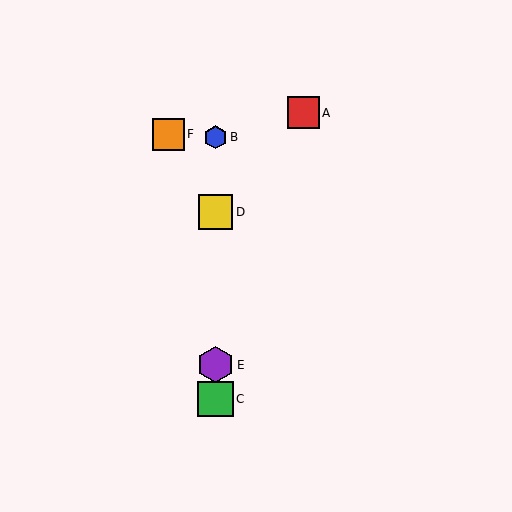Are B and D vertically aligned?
Yes, both are at x≈216.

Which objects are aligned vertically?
Objects B, C, D, E are aligned vertically.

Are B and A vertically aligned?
No, B is at x≈216 and A is at x≈303.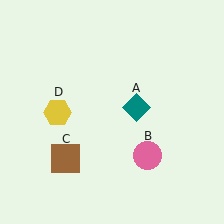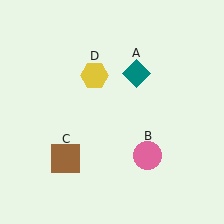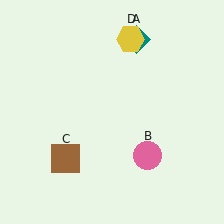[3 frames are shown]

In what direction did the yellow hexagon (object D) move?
The yellow hexagon (object D) moved up and to the right.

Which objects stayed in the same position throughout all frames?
Pink circle (object B) and brown square (object C) remained stationary.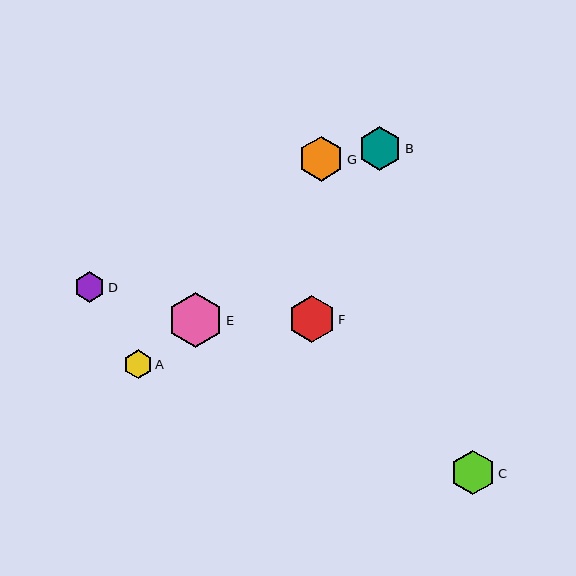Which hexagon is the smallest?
Hexagon A is the smallest with a size of approximately 28 pixels.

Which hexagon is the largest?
Hexagon E is the largest with a size of approximately 55 pixels.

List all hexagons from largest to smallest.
From largest to smallest: E, F, C, G, B, D, A.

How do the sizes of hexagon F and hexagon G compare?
Hexagon F and hexagon G are approximately the same size.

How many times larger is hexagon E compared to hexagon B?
Hexagon E is approximately 1.3 times the size of hexagon B.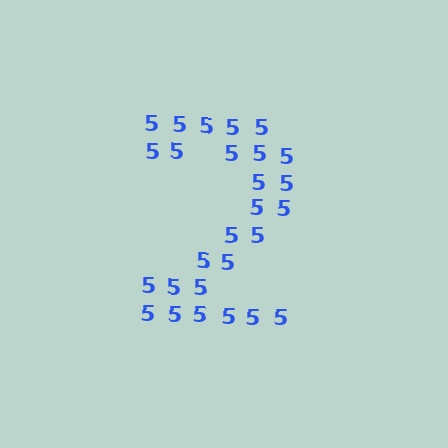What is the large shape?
The large shape is the digit 2.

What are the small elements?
The small elements are digit 5's.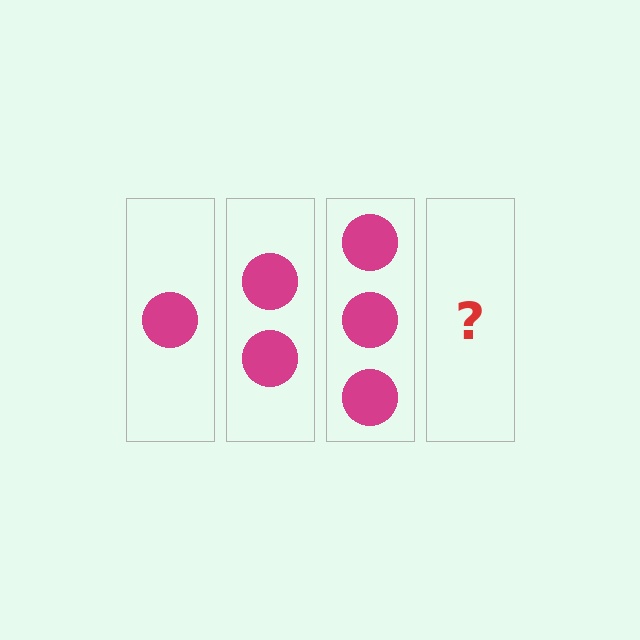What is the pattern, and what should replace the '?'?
The pattern is that each step adds one more circle. The '?' should be 4 circles.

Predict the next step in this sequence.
The next step is 4 circles.